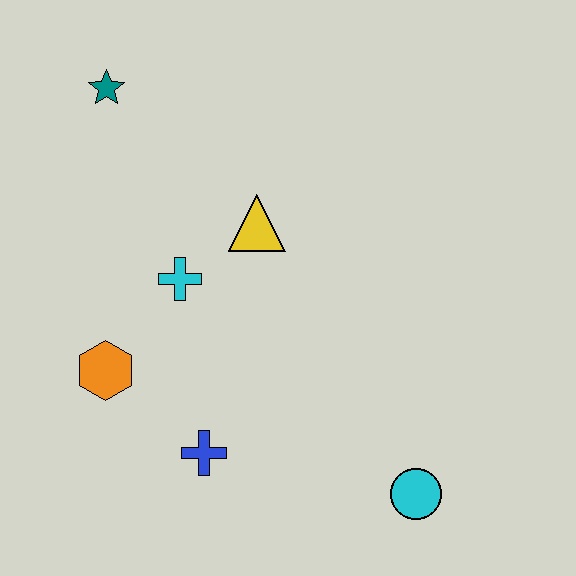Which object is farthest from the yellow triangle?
The cyan circle is farthest from the yellow triangle.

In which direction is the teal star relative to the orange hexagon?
The teal star is above the orange hexagon.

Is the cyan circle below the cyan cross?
Yes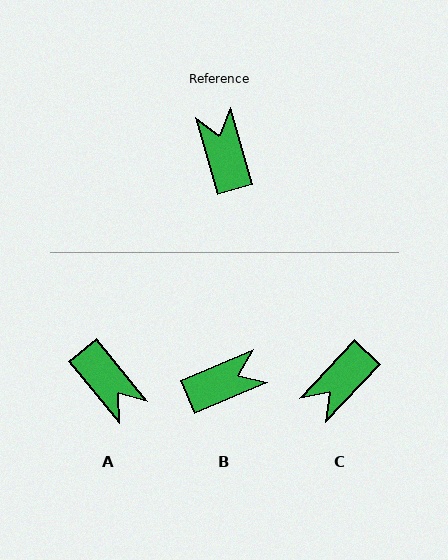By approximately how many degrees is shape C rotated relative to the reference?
Approximately 121 degrees counter-clockwise.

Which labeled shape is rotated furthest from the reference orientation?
A, about 157 degrees away.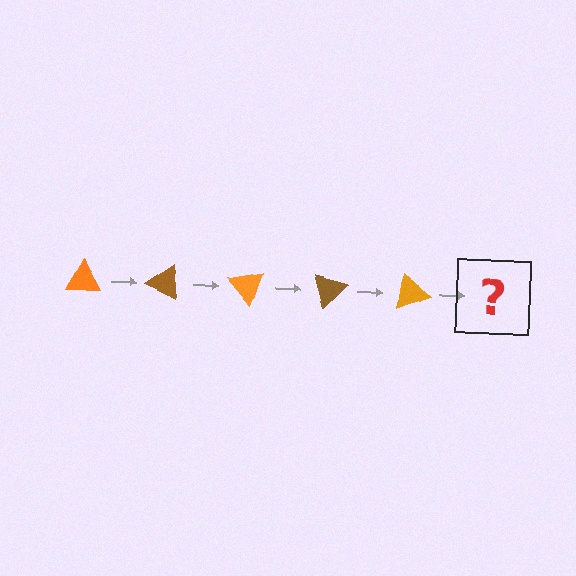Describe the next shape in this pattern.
It should be a brown triangle, rotated 125 degrees from the start.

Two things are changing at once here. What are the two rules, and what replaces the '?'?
The two rules are that it rotates 25 degrees each step and the color cycles through orange and brown. The '?' should be a brown triangle, rotated 125 degrees from the start.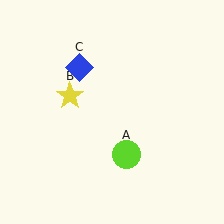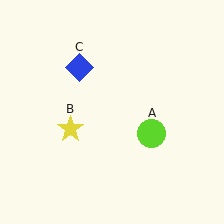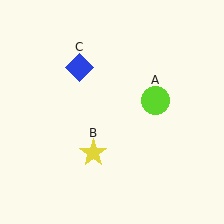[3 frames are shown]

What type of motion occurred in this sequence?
The lime circle (object A), yellow star (object B) rotated counterclockwise around the center of the scene.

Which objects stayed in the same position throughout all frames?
Blue diamond (object C) remained stationary.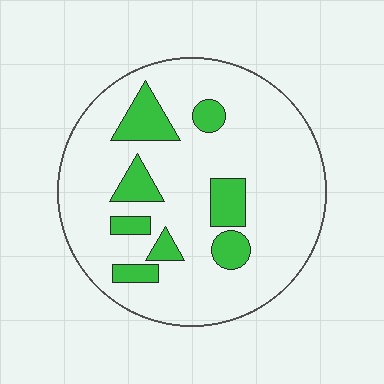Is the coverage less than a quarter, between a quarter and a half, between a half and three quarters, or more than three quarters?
Less than a quarter.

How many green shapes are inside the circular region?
8.